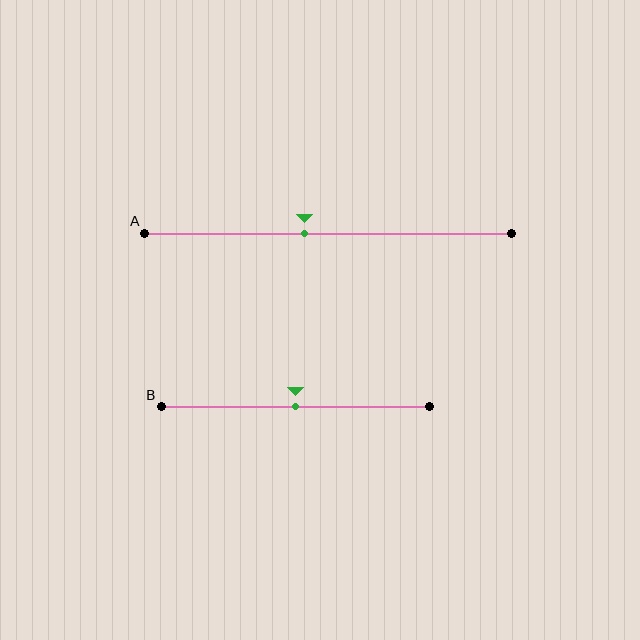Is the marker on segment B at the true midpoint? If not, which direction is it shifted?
Yes, the marker on segment B is at the true midpoint.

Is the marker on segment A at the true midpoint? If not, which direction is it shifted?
No, the marker on segment A is shifted to the left by about 6% of the segment length.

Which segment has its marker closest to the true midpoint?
Segment B has its marker closest to the true midpoint.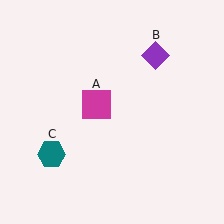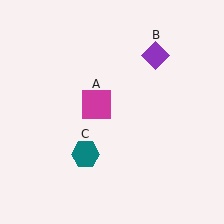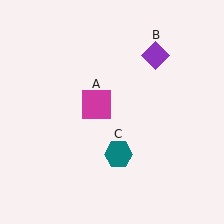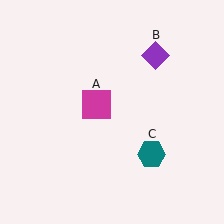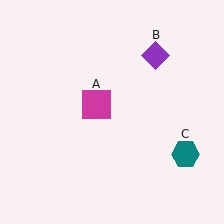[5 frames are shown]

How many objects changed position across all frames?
1 object changed position: teal hexagon (object C).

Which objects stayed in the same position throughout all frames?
Magenta square (object A) and purple diamond (object B) remained stationary.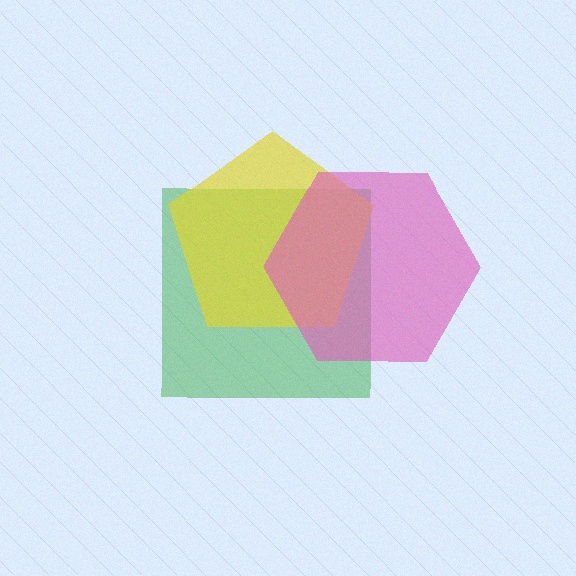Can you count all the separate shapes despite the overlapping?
Yes, there are 3 separate shapes.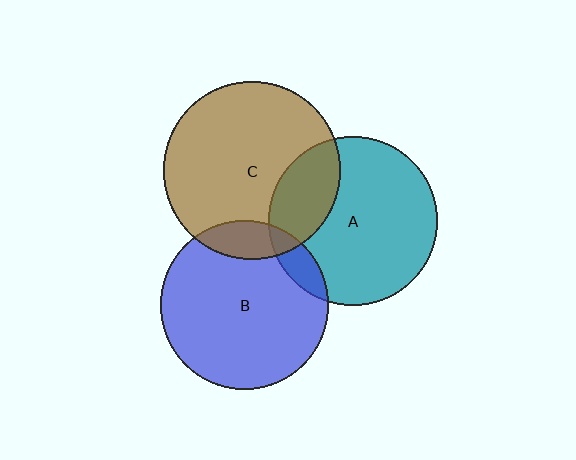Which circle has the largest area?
Circle C (brown).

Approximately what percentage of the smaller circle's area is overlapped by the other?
Approximately 10%.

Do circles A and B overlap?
Yes.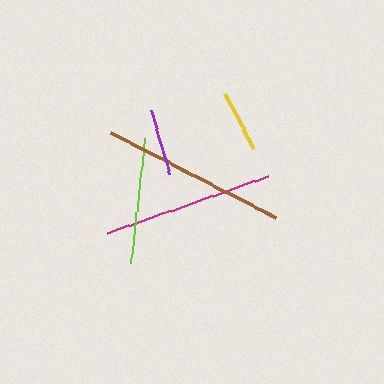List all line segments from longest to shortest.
From longest to shortest: brown, magenta, lime, purple, yellow.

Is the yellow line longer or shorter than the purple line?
The purple line is longer than the yellow line.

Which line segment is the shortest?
The yellow line is the shortest at approximately 63 pixels.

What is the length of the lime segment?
The lime segment is approximately 125 pixels long.